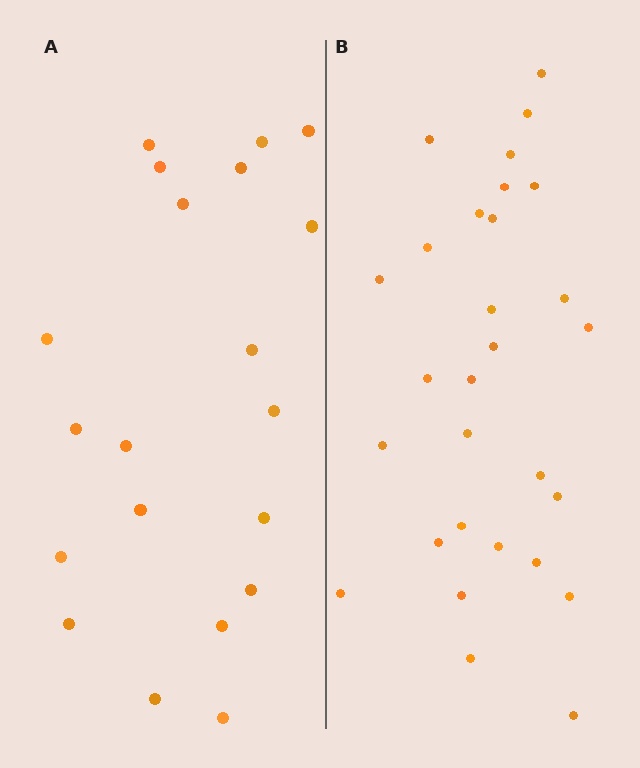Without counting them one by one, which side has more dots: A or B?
Region B (the right region) has more dots.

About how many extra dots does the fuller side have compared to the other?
Region B has roughly 8 or so more dots than region A.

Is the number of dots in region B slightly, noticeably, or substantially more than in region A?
Region B has substantially more. The ratio is roughly 1.4 to 1.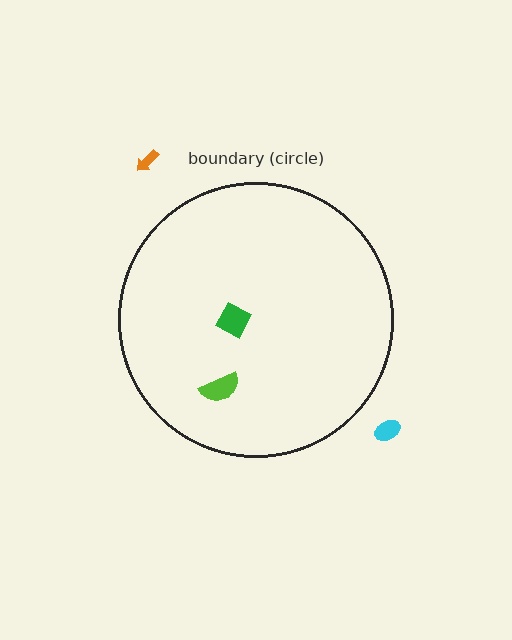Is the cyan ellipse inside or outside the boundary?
Outside.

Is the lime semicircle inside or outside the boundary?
Inside.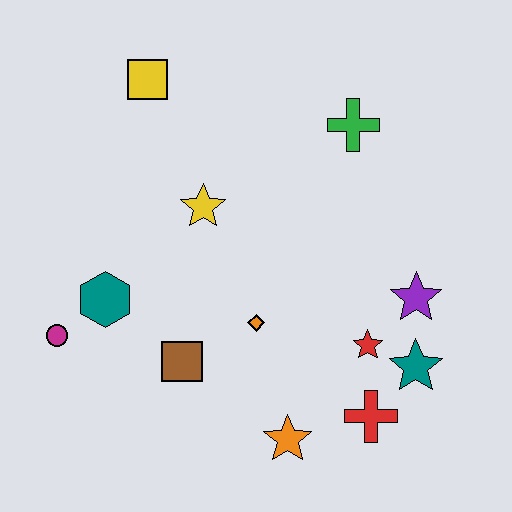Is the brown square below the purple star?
Yes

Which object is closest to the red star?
The teal star is closest to the red star.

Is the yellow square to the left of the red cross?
Yes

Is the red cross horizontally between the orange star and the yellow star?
No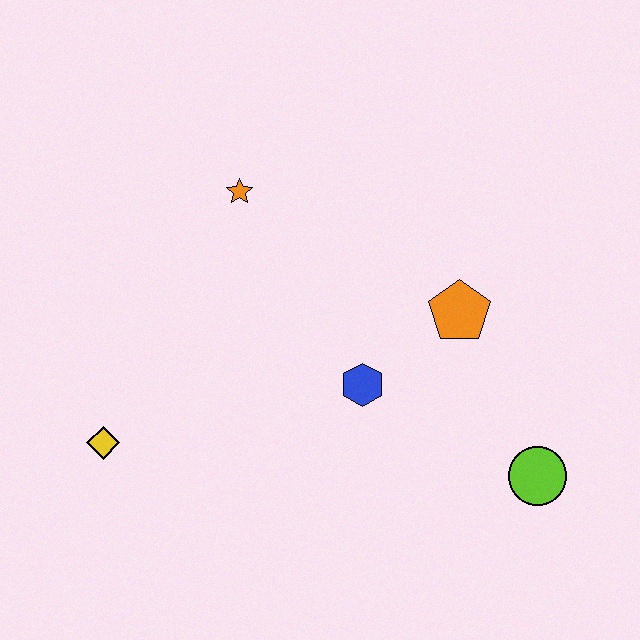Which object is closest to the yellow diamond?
The blue hexagon is closest to the yellow diamond.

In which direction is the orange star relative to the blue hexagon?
The orange star is above the blue hexagon.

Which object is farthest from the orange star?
The lime circle is farthest from the orange star.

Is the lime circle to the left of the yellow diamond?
No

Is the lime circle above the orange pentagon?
No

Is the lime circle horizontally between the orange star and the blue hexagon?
No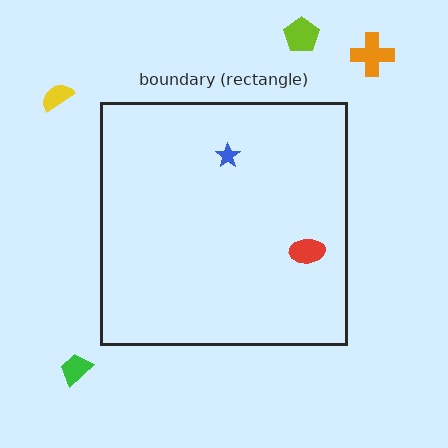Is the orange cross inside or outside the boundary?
Outside.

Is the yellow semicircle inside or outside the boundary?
Outside.